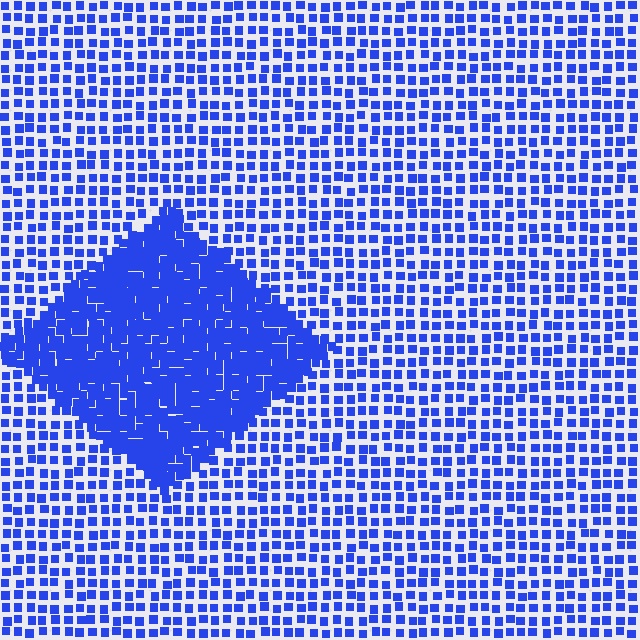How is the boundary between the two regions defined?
The boundary is defined by a change in element density (approximately 2.4x ratio). All elements are the same color, size, and shape.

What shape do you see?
I see a diamond.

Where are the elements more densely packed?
The elements are more densely packed inside the diamond boundary.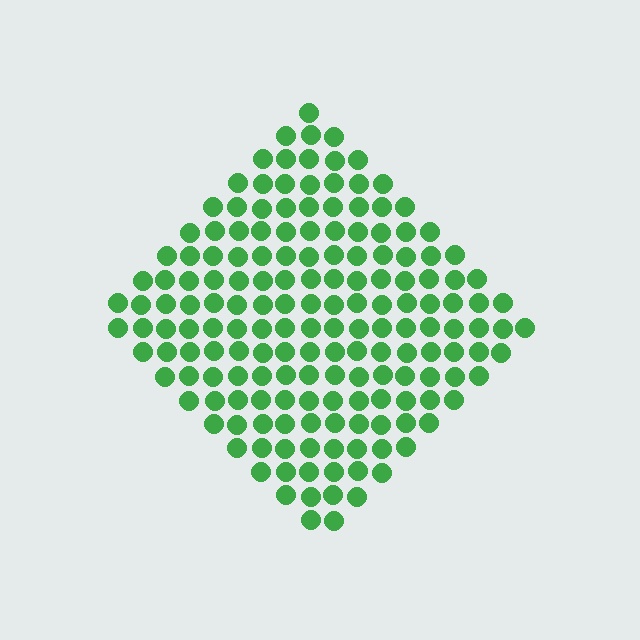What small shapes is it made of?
It is made of small circles.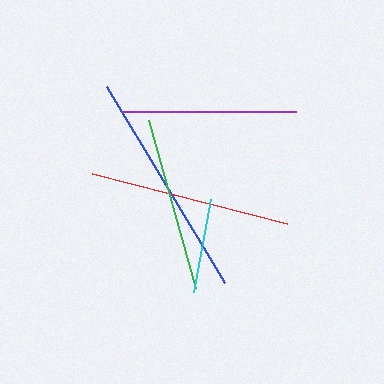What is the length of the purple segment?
The purple segment is approximately 173 pixels long.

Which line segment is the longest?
The blue line is the longest at approximately 229 pixels.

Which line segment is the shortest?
The cyan line is the shortest at approximately 95 pixels.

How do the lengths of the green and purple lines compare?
The green and purple lines are approximately the same length.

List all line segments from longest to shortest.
From longest to shortest: blue, red, green, purple, cyan.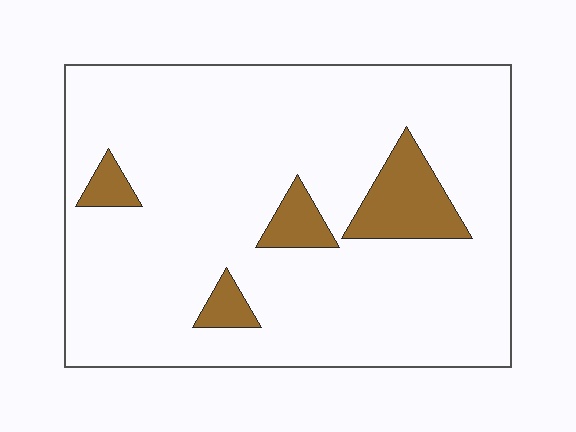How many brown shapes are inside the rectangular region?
4.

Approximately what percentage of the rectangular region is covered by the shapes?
Approximately 10%.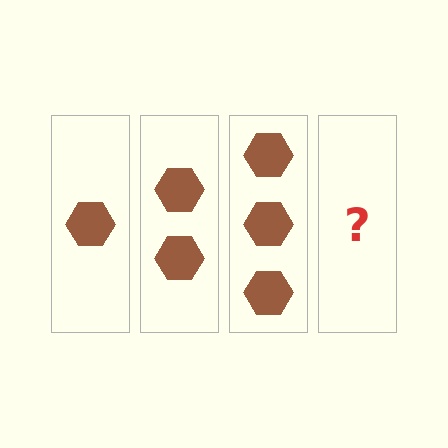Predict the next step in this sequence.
The next step is 4 hexagons.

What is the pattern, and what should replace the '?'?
The pattern is that each step adds one more hexagon. The '?' should be 4 hexagons.